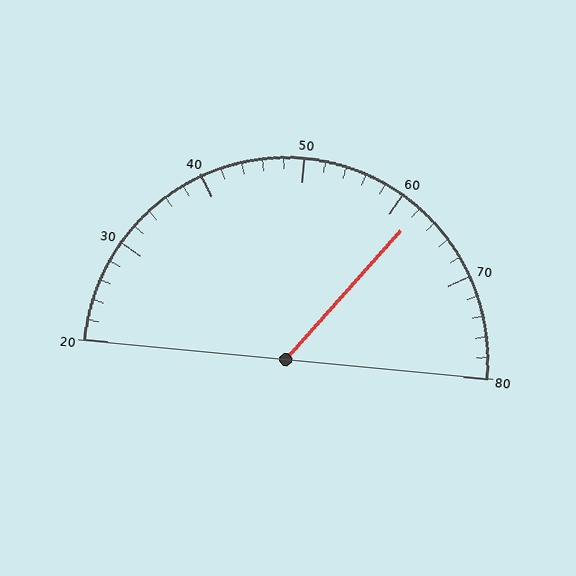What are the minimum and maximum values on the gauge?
The gauge ranges from 20 to 80.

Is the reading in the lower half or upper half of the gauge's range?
The reading is in the upper half of the range (20 to 80).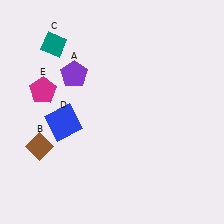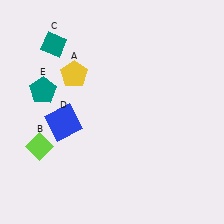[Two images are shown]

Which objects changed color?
A changed from purple to yellow. B changed from brown to lime. E changed from magenta to teal.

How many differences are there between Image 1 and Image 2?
There are 3 differences between the two images.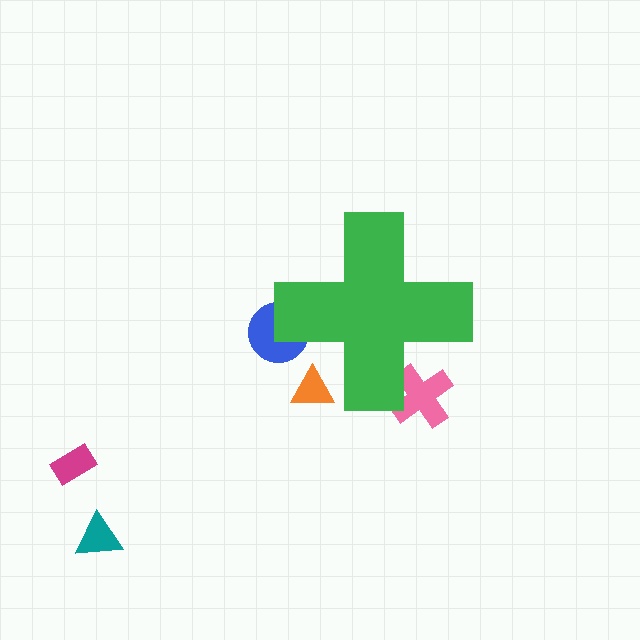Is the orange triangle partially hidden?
Yes, the orange triangle is partially hidden behind the green cross.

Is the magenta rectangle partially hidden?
No, the magenta rectangle is fully visible.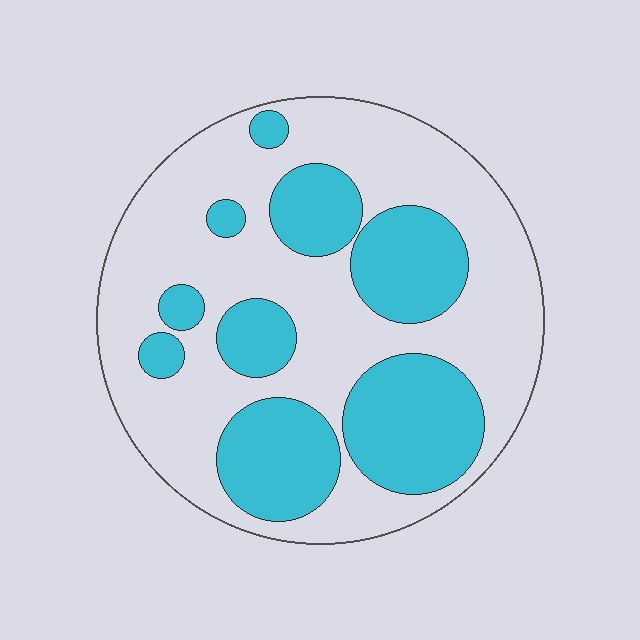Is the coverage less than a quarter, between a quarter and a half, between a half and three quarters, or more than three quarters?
Between a quarter and a half.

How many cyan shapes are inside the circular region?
9.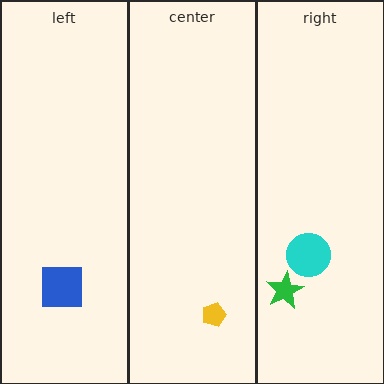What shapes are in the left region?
The blue square.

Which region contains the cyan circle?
The right region.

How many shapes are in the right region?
2.